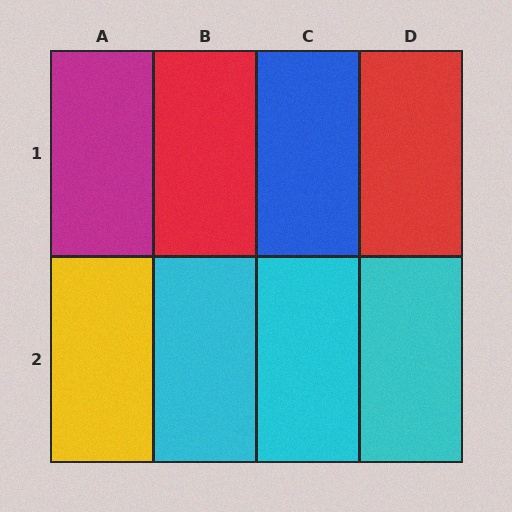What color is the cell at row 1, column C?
Blue.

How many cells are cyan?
3 cells are cyan.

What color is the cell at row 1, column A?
Magenta.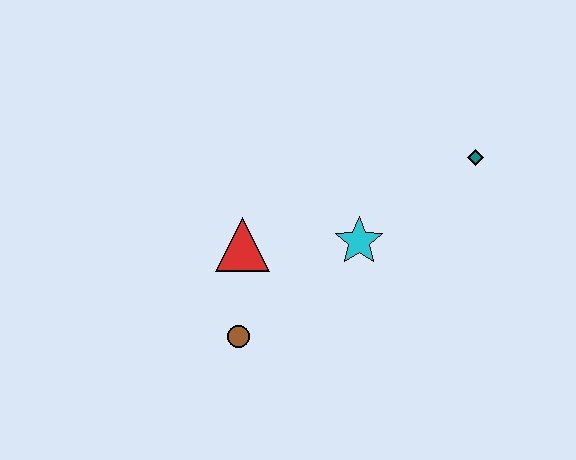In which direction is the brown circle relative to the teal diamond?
The brown circle is to the left of the teal diamond.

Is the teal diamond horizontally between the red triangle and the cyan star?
No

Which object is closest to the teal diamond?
The cyan star is closest to the teal diamond.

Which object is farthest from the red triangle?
The teal diamond is farthest from the red triangle.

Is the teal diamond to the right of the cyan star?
Yes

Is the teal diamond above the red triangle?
Yes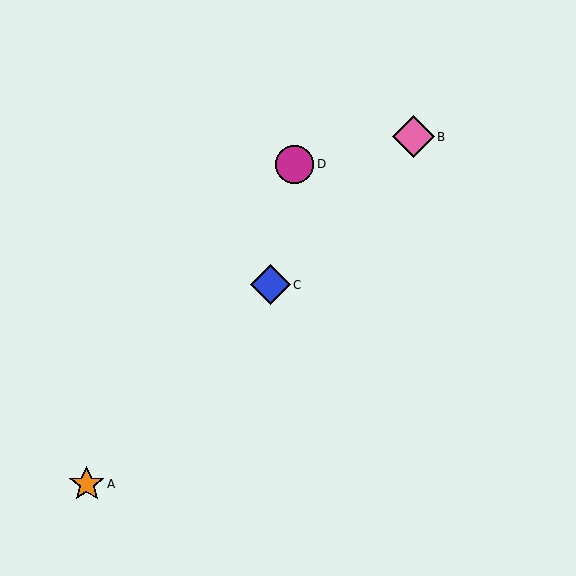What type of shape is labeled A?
Shape A is an orange star.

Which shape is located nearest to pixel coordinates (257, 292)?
The blue diamond (labeled C) at (270, 285) is nearest to that location.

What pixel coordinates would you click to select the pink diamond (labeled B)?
Click at (413, 137) to select the pink diamond B.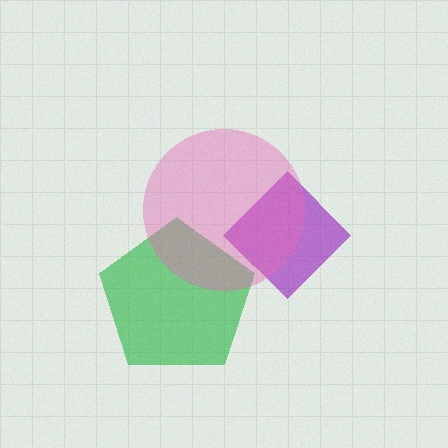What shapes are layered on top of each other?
The layered shapes are: a green pentagon, a purple diamond, a pink circle.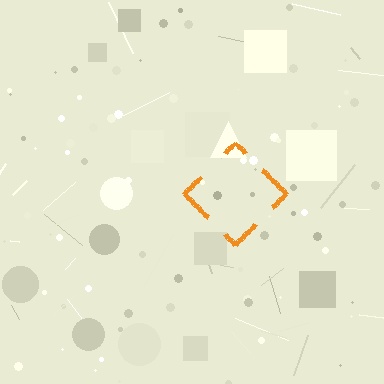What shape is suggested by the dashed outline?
The dashed outline suggests a diamond.